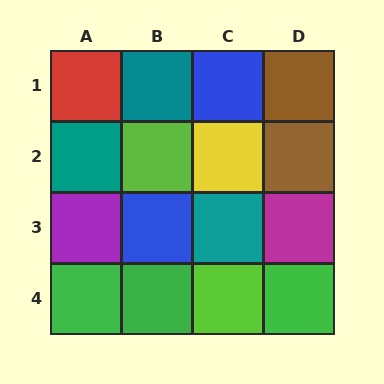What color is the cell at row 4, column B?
Green.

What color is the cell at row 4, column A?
Green.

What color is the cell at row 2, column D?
Brown.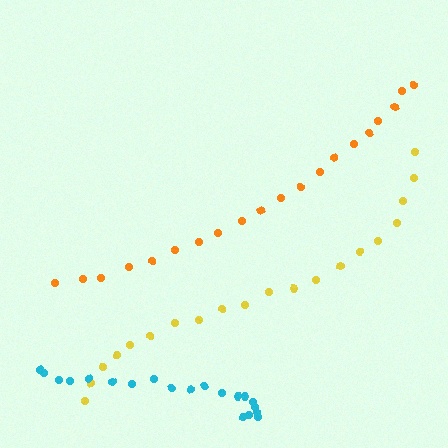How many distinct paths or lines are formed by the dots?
There are 3 distinct paths.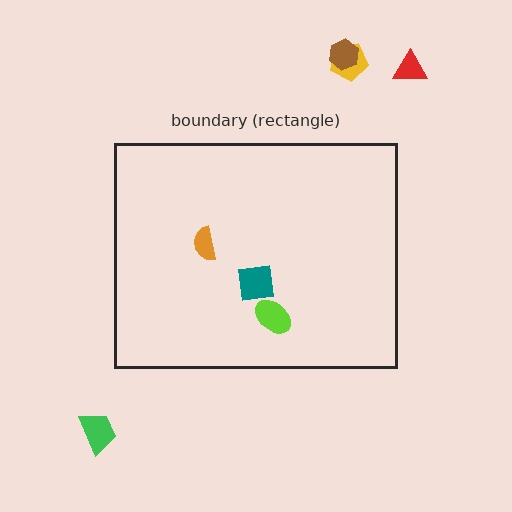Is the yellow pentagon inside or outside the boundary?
Outside.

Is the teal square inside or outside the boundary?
Inside.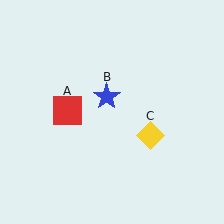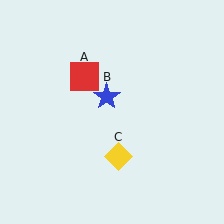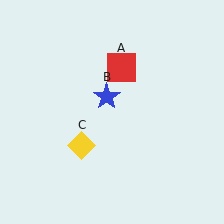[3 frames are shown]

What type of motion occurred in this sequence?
The red square (object A), yellow diamond (object C) rotated clockwise around the center of the scene.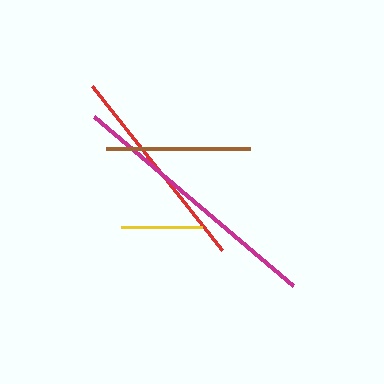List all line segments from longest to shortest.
From longest to shortest: magenta, red, brown, yellow.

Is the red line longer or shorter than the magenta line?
The magenta line is longer than the red line.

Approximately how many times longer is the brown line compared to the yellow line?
The brown line is approximately 1.8 times the length of the yellow line.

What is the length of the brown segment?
The brown segment is approximately 144 pixels long.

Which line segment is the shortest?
The yellow line is the shortest at approximately 81 pixels.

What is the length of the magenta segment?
The magenta segment is approximately 261 pixels long.